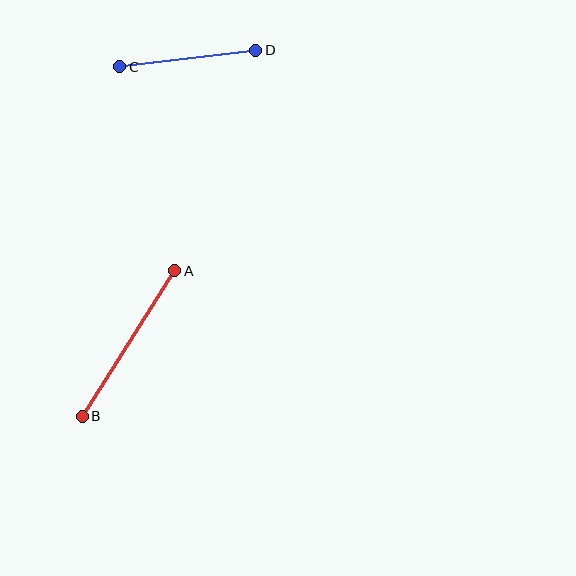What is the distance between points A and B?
The distance is approximately 172 pixels.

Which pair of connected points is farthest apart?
Points A and B are farthest apart.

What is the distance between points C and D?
The distance is approximately 137 pixels.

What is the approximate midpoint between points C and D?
The midpoint is at approximately (188, 58) pixels.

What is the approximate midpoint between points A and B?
The midpoint is at approximately (129, 343) pixels.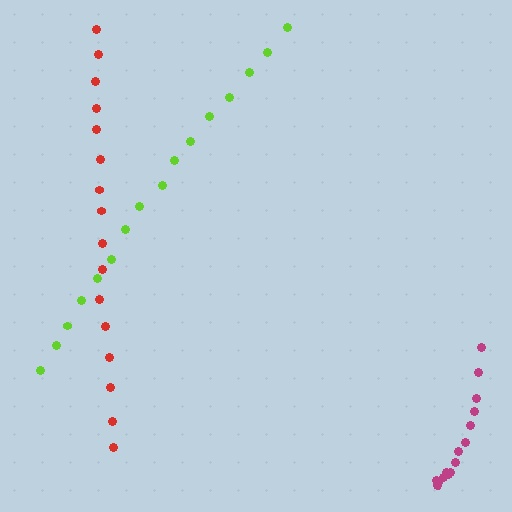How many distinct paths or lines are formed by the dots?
There are 3 distinct paths.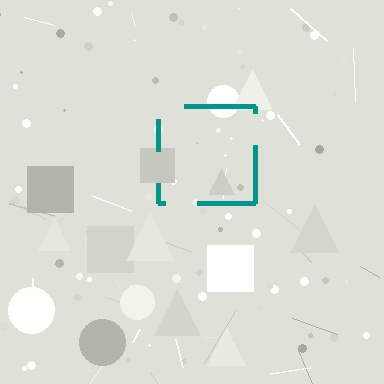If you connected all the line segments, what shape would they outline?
They would outline a square.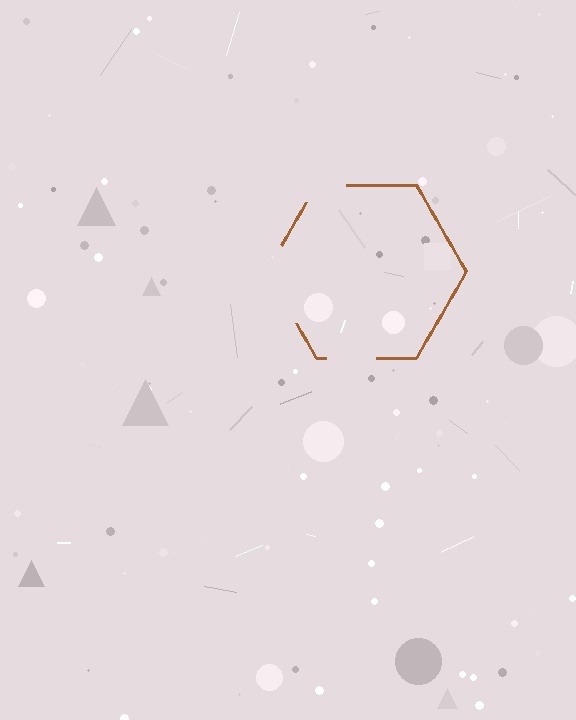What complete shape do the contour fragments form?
The contour fragments form a hexagon.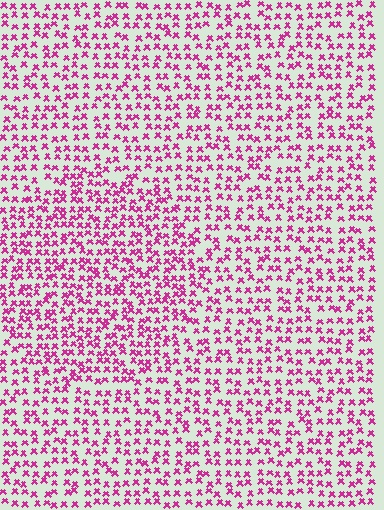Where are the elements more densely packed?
The elements are more densely packed inside the circle boundary.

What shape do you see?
I see a circle.